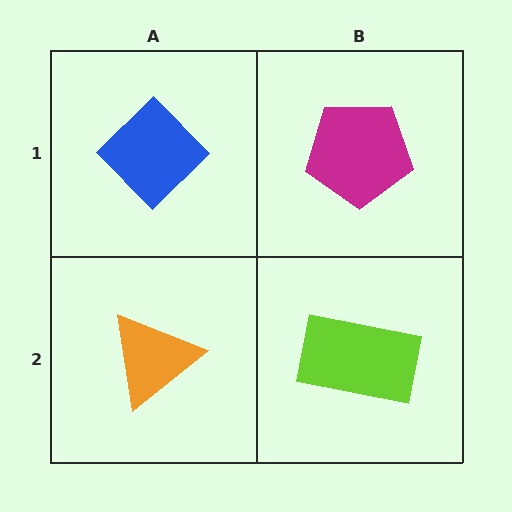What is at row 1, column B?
A magenta pentagon.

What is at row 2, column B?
A lime rectangle.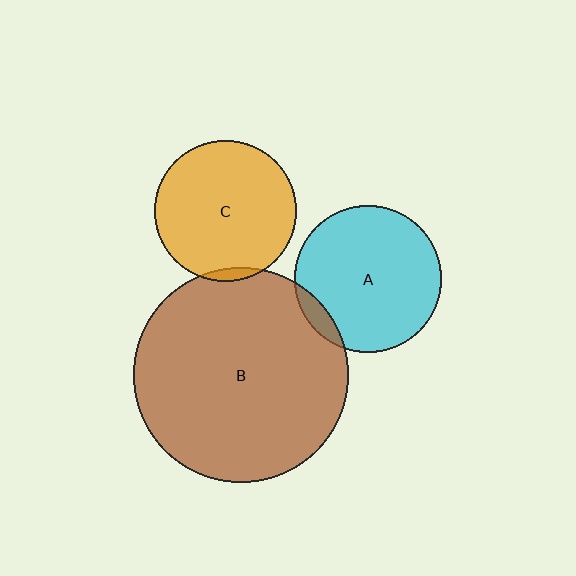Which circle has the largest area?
Circle B (brown).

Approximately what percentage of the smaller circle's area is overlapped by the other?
Approximately 5%.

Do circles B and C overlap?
Yes.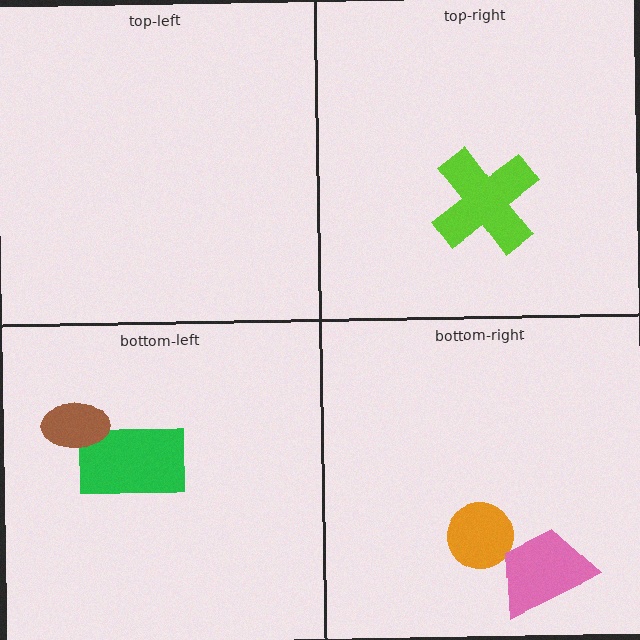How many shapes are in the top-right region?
1.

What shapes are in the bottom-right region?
The orange circle, the pink trapezoid.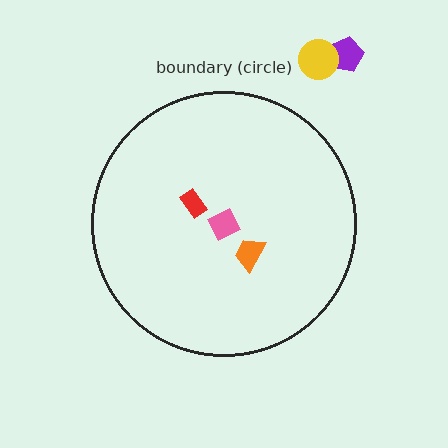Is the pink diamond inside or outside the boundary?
Inside.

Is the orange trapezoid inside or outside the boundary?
Inside.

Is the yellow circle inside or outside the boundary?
Outside.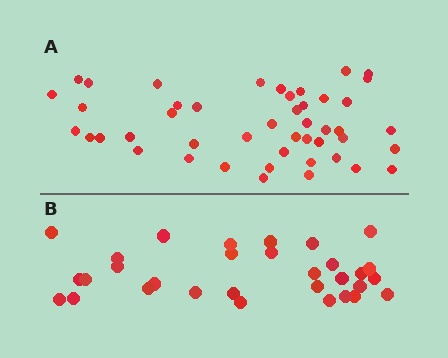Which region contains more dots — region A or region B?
Region A (the top region) has more dots.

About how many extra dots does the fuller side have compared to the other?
Region A has approximately 15 more dots than region B.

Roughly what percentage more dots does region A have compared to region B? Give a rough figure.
About 50% more.